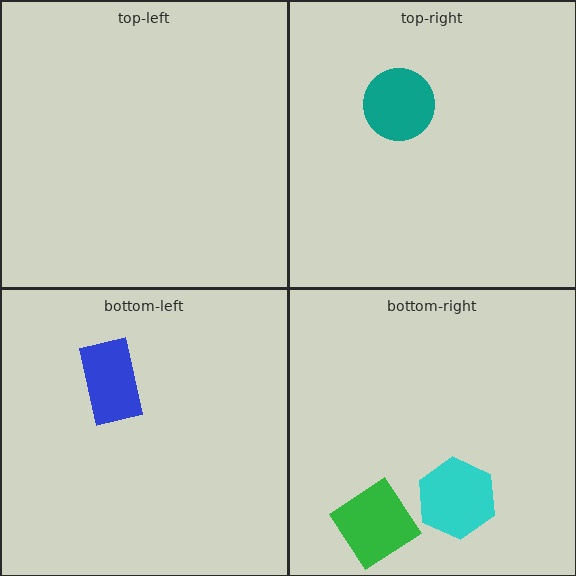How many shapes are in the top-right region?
1.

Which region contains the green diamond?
The bottom-right region.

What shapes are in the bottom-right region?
The cyan hexagon, the green diamond.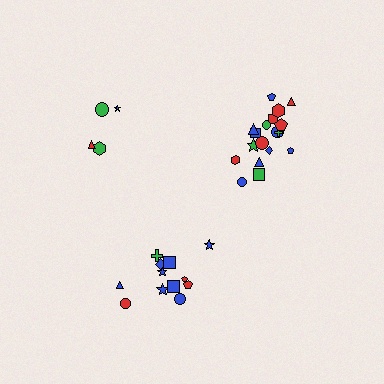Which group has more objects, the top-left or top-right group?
The top-right group.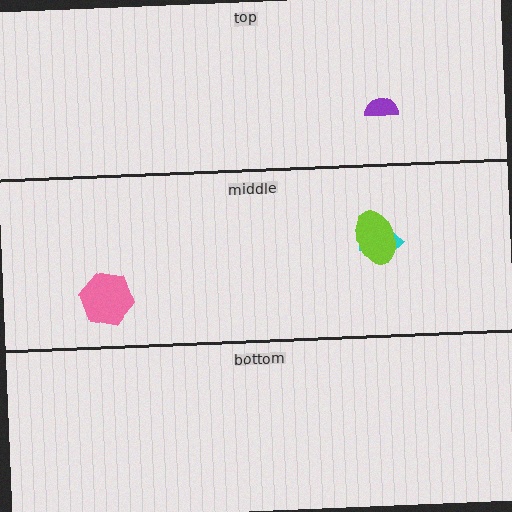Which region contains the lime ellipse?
The middle region.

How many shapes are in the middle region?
3.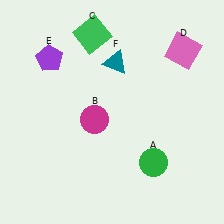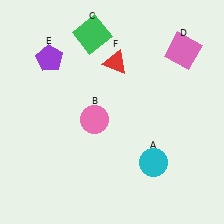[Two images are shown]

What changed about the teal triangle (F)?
In Image 1, F is teal. In Image 2, it changed to red.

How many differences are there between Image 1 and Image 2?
There are 3 differences between the two images.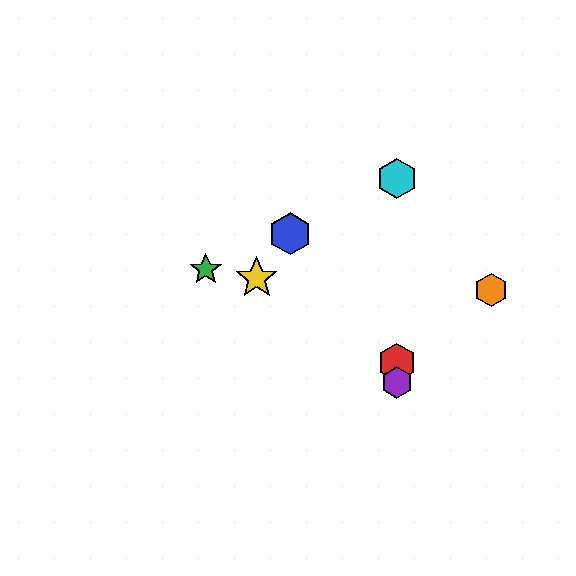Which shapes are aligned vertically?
The red hexagon, the purple hexagon, the cyan hexagon are aligned vertically.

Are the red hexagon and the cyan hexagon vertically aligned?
Yes, both are at x≈397.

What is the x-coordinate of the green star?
The green star is at x≈206.